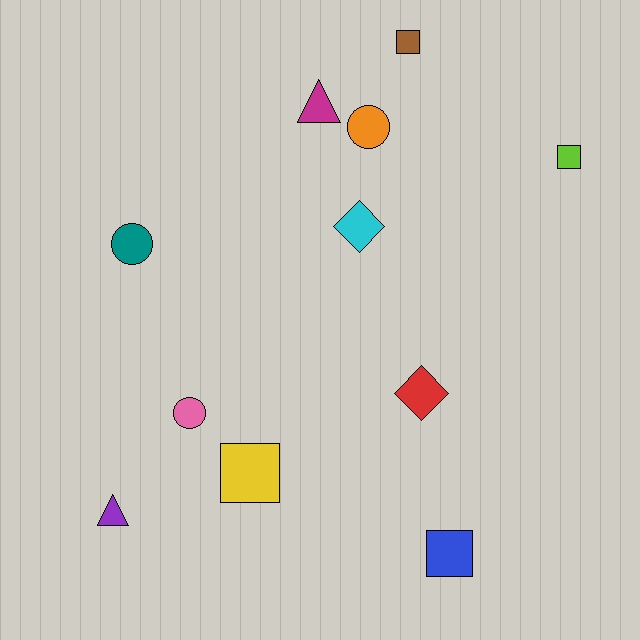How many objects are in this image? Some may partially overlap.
There are 11 objects.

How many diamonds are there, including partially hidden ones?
There are 2 diamonds.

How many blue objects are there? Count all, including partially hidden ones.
There is 1 blue object.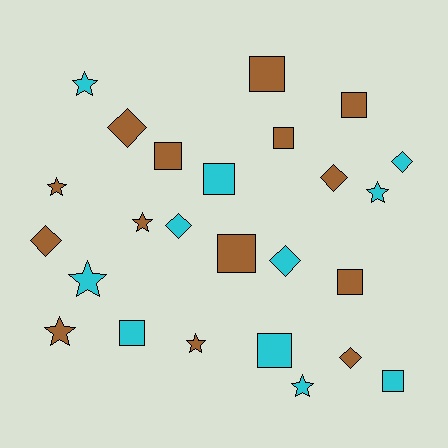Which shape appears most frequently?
Square, with 10 objects.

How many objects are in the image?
There are 25 objects.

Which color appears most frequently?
Brown, with 14 objects.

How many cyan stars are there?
There are 4 cyan stars.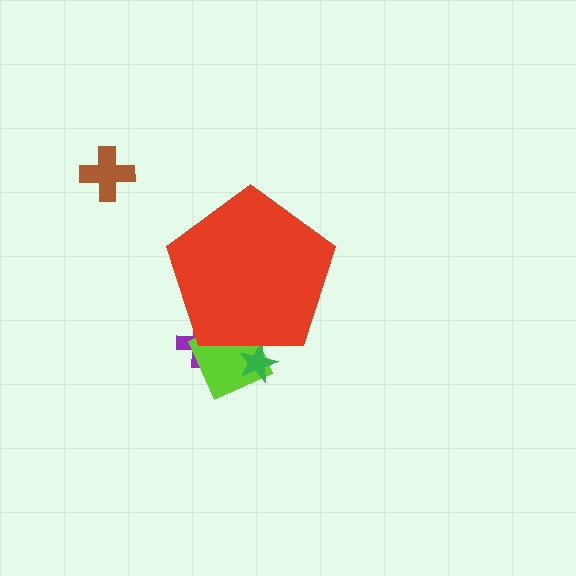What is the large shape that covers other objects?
A red pentagon.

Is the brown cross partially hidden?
No, the brown cross is fully visible.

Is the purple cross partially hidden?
Yes, the purple cross is partially hidden behind the red pentagon.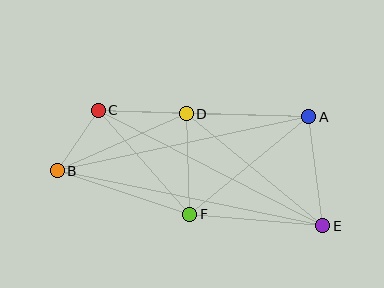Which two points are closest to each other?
Points B and C are closest to each other.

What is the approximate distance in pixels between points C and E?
The distance between C and E is approximately 252 pixels.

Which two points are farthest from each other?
Points B and E are farthest from each other.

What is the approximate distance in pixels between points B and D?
The distance between B and D is approximately 141 pixels.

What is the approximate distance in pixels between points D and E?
The distance between D and E is approximately 176 pixels.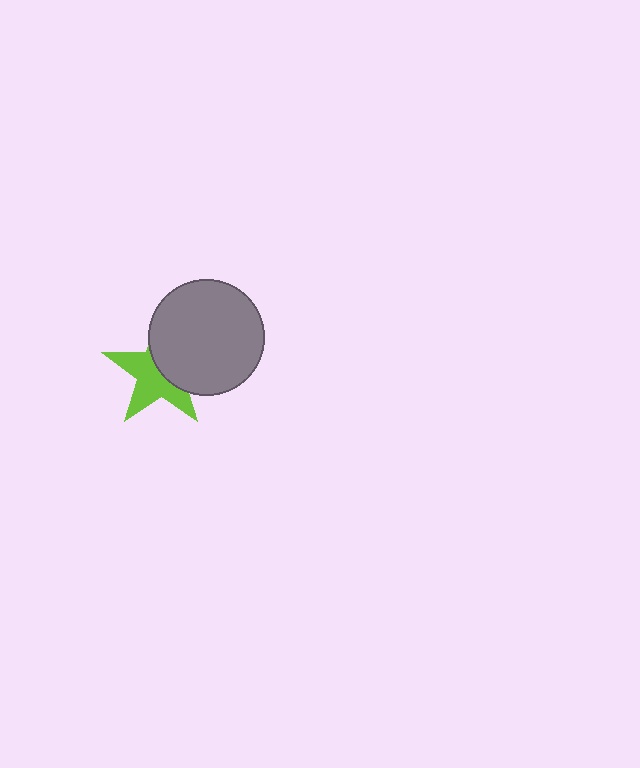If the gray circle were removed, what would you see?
You would see the complete lime star.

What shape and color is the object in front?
The object in front is a gray circle.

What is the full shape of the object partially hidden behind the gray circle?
The partially hidden object is a lime star.